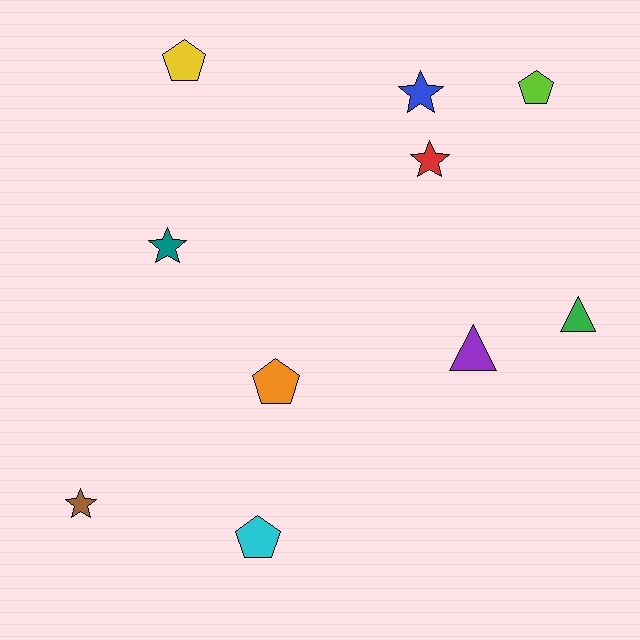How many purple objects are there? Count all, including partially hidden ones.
There is 1 purple object.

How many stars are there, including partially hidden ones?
There are 4 stars.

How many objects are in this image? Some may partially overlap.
There are 10 objects.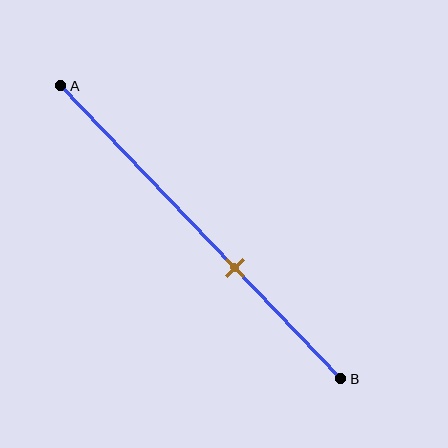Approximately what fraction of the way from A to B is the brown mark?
The brown mark is approximately 60% of the way from A to B.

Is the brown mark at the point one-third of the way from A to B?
No, the mark is at about 60% from A, not at the 33% one-third point.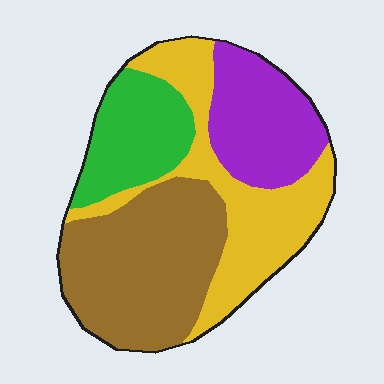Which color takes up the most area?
Brown, at roughly 35%.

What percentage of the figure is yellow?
Yellow covers 29% of the figure.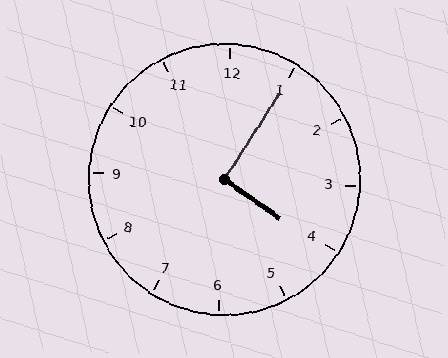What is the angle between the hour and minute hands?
Approximately 92 degrees.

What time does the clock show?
4:05.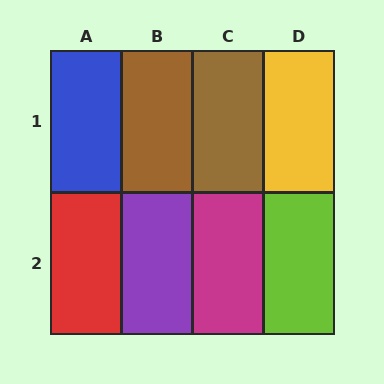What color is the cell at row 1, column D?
Yellow.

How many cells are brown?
2 cells are brown.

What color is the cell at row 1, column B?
Brown.